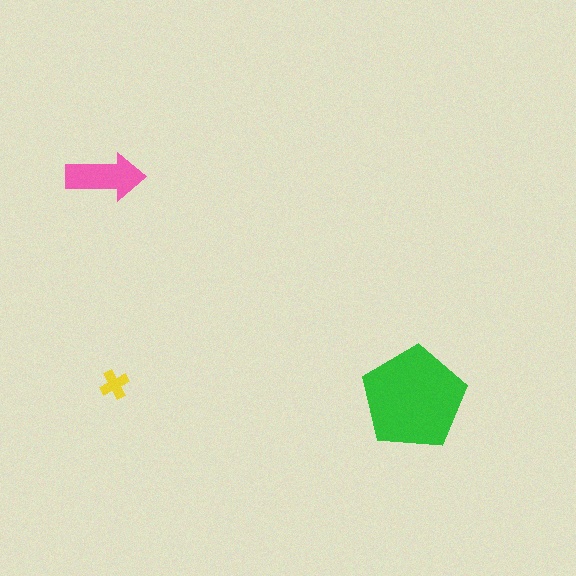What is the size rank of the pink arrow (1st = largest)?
2nd.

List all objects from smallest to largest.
The yellow cross, the pink arrow, the green pentagon.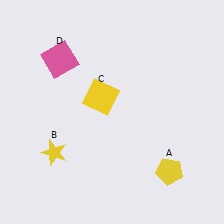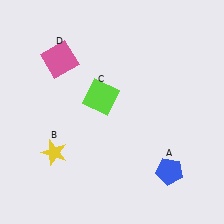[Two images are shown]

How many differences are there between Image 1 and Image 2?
There are 2 differences between the two images.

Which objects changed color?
A changed from yellow to blue. C changed from yellow to lime.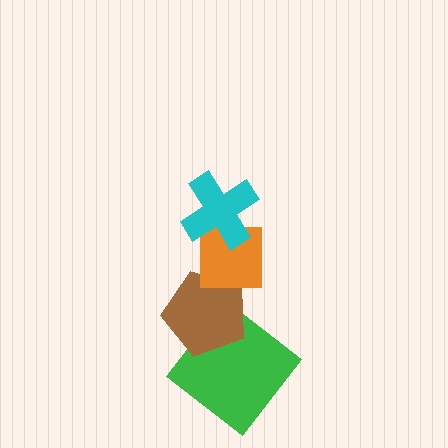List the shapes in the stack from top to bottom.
From top to bottom: the cyan cross, the orange square, the brown pentagon, the green diamond.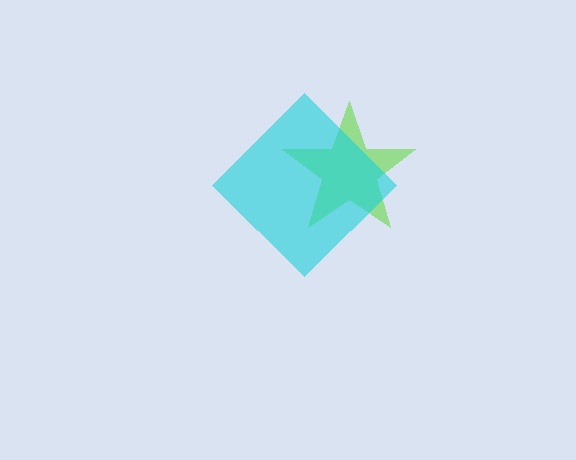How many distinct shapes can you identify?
There are 2 distinct shapes: a lime star, a cyan diamond.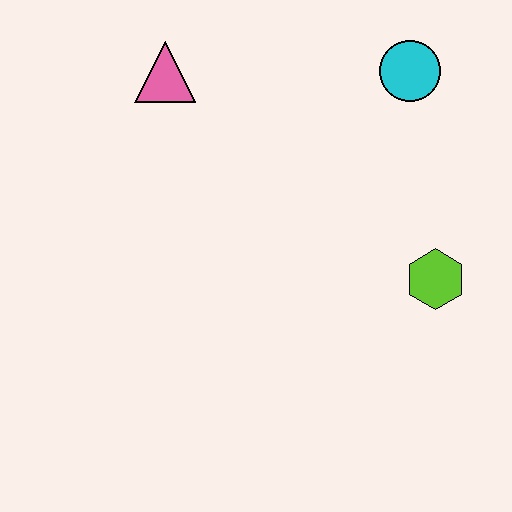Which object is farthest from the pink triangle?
The lime hexagon is farthest from the pink triangle.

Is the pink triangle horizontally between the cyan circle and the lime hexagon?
No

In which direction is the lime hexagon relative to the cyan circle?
The lime hexagon is below the cyan circle.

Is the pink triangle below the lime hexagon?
No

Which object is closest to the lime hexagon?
The cyan circle is closest to the lime hexagon.